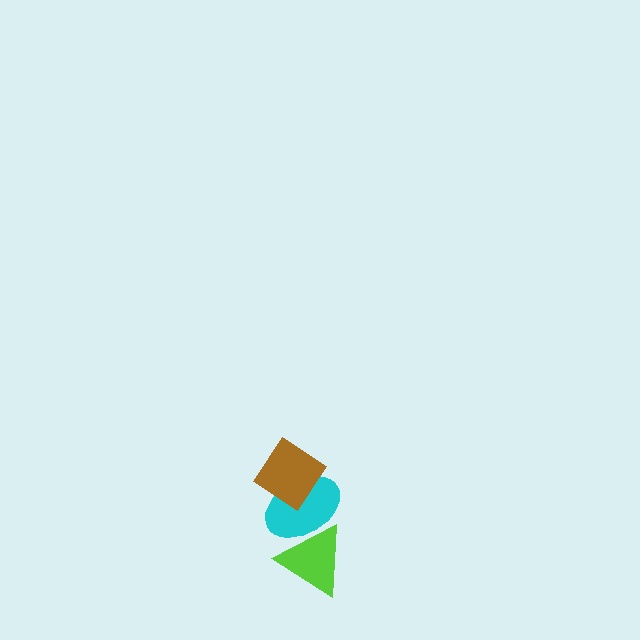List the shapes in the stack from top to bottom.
From top to bottom: the brown diamond, the cyan ellipse, the lime triangle.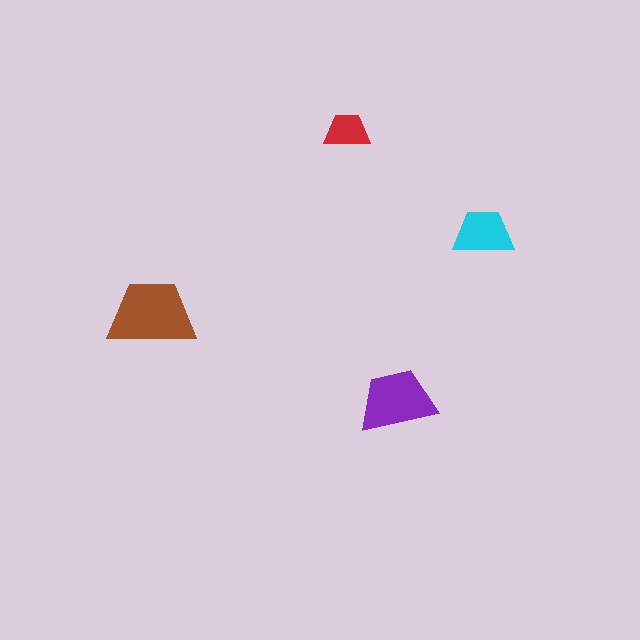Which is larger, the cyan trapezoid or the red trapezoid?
The cyan one.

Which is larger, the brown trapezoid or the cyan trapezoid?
The brown one.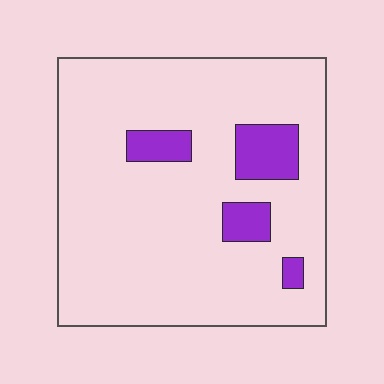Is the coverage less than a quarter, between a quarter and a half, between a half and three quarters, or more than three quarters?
Less than a quarter.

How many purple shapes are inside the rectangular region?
4.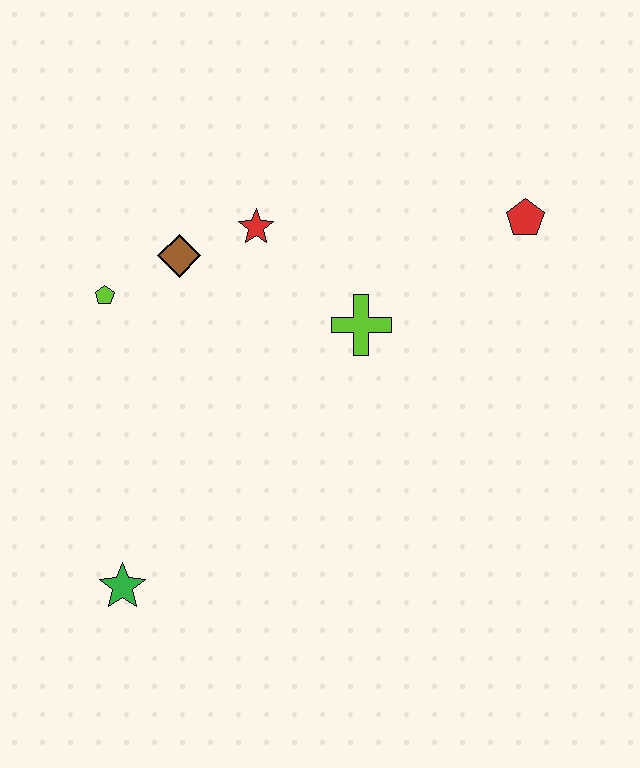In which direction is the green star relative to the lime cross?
The green star is below the lime cross.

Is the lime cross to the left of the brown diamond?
No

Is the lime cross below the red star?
Yes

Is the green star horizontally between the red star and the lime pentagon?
Yes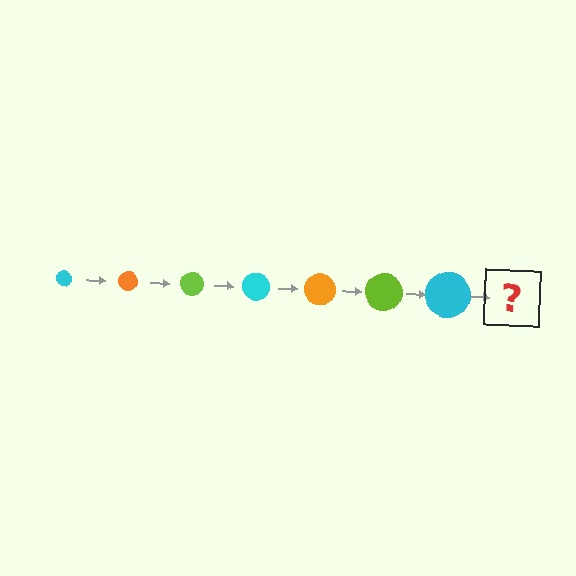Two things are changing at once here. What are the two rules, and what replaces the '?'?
The two rules are that the circle grows larger each step and the color cycles through cyan, orange, and lime. The '?' should be an orange circle, larger than the previous one.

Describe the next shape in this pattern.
It should be an orange circle, larger than the previous one.